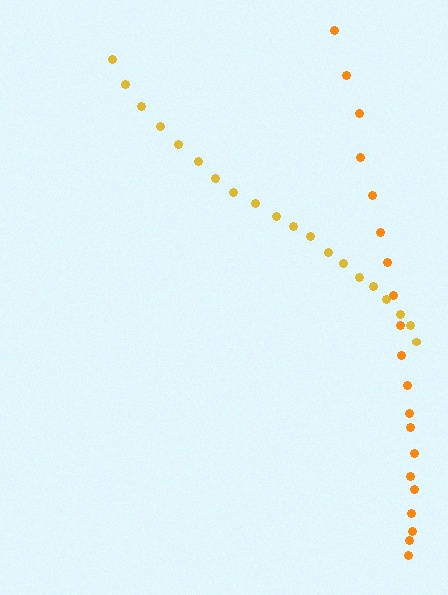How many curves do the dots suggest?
There are 2 distinct paths.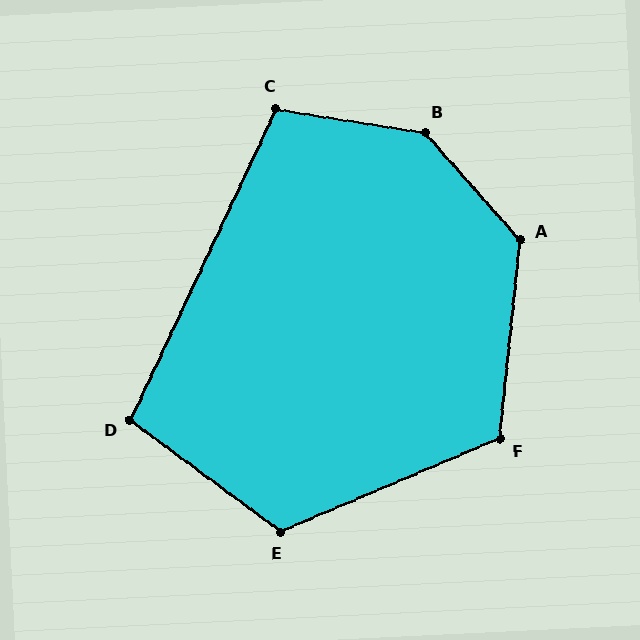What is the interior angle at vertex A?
Approximately 133 degrees (obtuse).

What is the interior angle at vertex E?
Approximately 121 degrees (obtuse).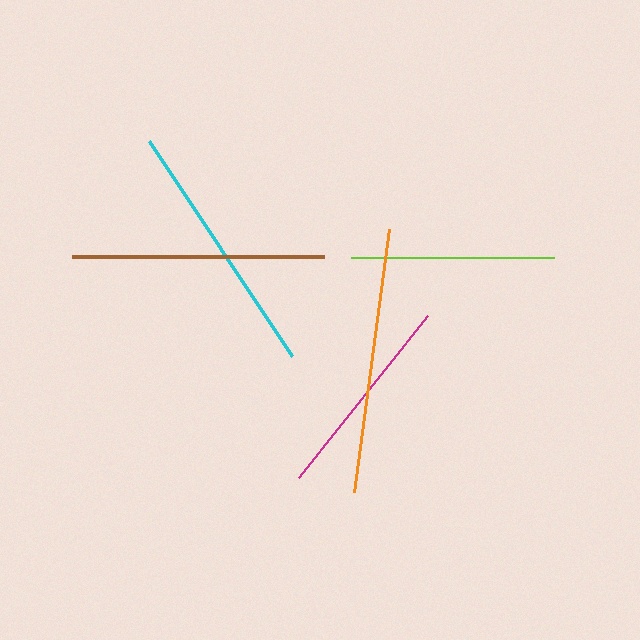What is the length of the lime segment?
The lime segment is approximately 203 pixels long.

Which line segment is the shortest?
The lime line is the shortest at approximately 203 pixels.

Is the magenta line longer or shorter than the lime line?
The magenta line is longer than the lime line.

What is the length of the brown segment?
The brown segment is approximately 252 pixels long.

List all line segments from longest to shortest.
From longest to shortest: orange, cyan, brown, magenta, lime.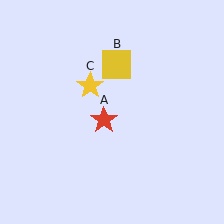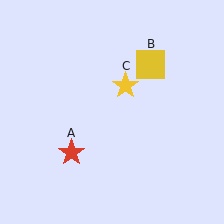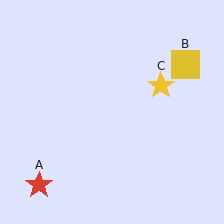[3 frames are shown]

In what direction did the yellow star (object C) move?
The yellow star (object C) moved right.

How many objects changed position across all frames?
3 objects changed position: red star (object A), yellow square (object B), yellow star (object C).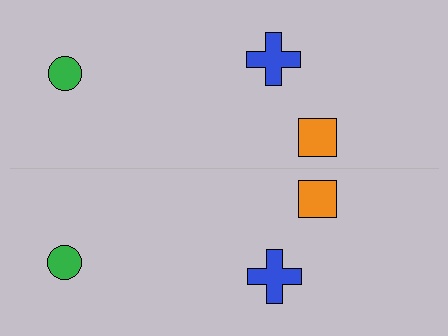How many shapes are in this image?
There are 6 shapes in this image.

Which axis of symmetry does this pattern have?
The pattern has a horizontal axis of symmetry running through the center of the image.